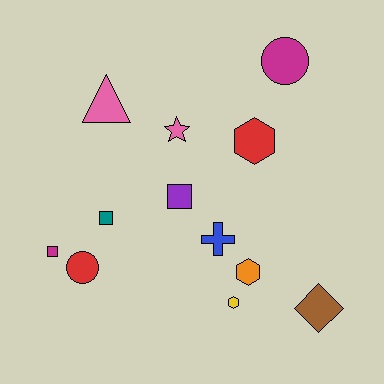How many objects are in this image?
There are 12 objects.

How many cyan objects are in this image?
There are no cyan objects.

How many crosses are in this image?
There is 1 cross.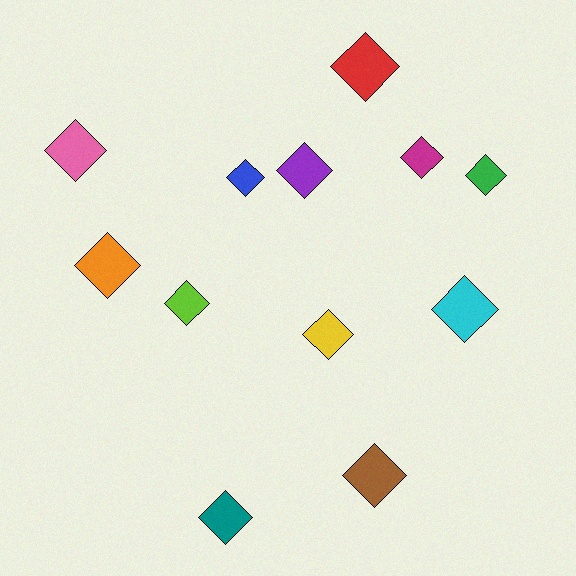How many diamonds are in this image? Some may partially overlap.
There are 12 diamonds.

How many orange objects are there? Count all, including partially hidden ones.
There is 1 orange object.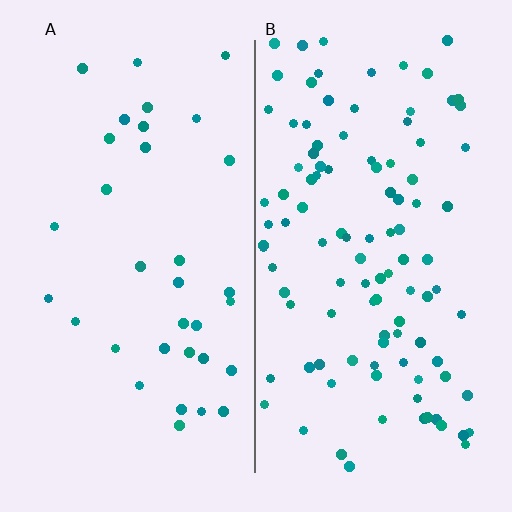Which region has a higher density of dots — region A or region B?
B (the right).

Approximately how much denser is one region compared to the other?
Approximately 3.1× — region B over region A.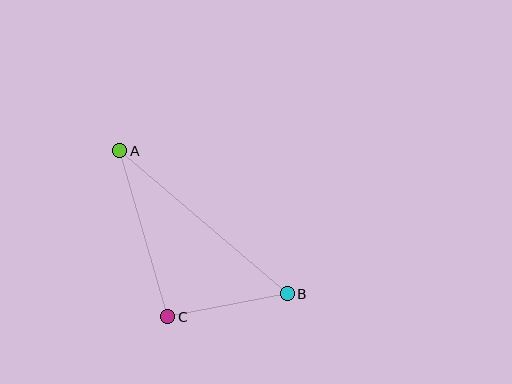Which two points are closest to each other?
Points B and C are closest to each other.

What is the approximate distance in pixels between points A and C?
The distance between A and C is approximately 173 pixels.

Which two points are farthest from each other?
Points A and B are farthest from each other.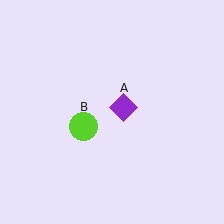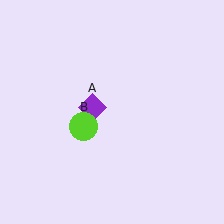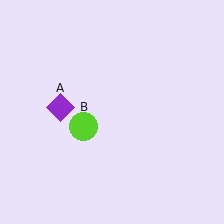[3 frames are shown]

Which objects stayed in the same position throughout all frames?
Lime circle (object B) remained stationary.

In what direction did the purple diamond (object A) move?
The purple diamond (object A) moved left.